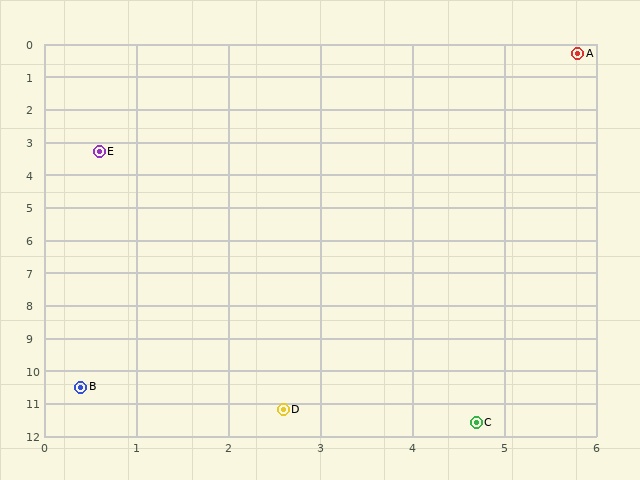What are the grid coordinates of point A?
Point A is at approximately (5.8, 0.3).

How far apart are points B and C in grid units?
Points B and C are about 4.4 grid units apart.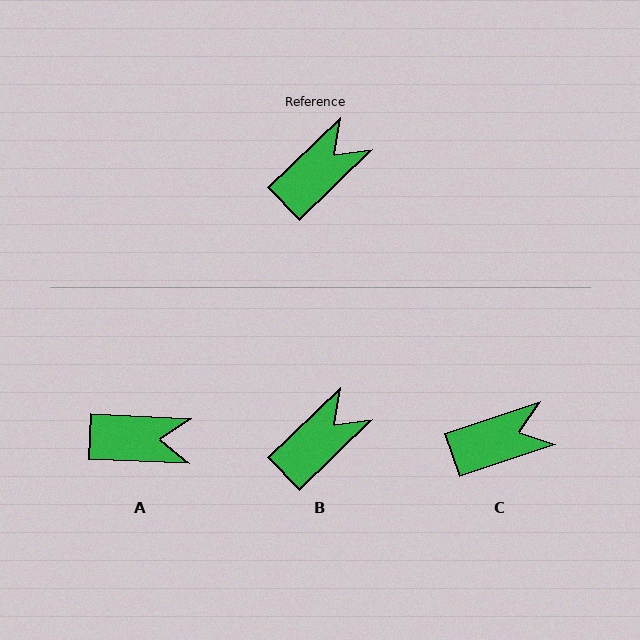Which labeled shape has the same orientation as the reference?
B.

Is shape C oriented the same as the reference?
No, it is off by about 26 degrees.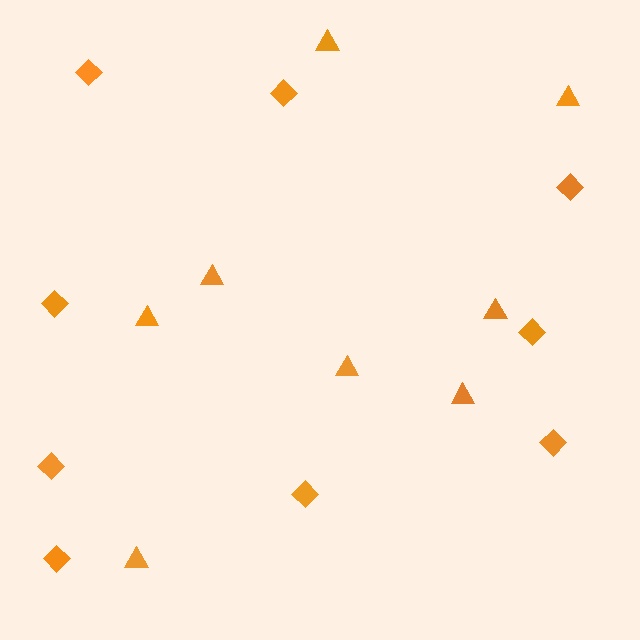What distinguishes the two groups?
There are 2 groups: one group of triangles (8) and one group of diamonds (9).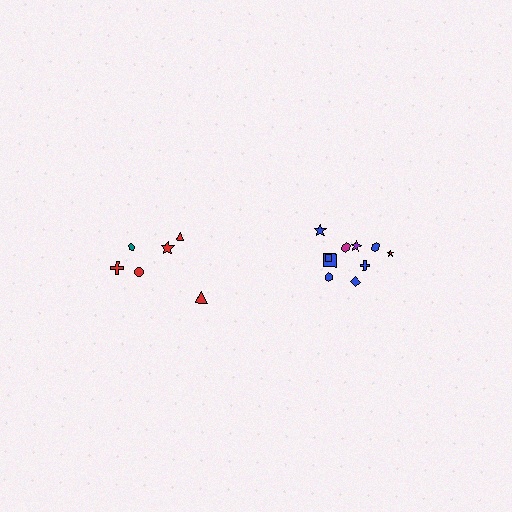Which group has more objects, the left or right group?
The right group.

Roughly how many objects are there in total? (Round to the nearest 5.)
Roughly 15 objects in total.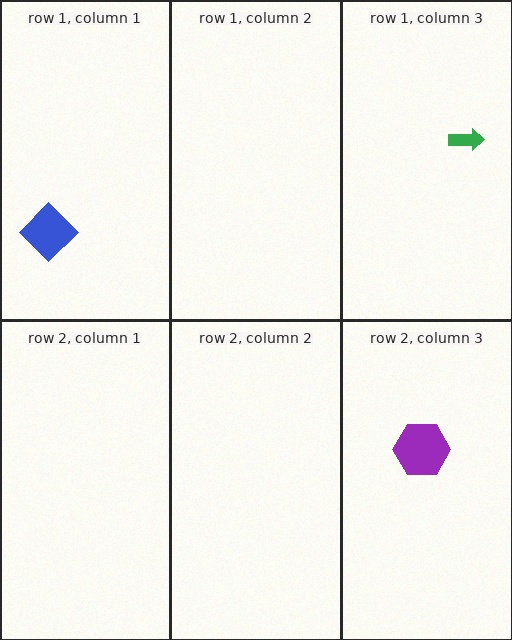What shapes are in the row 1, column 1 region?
The blue diamond.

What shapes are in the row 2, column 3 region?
The purple hexagon.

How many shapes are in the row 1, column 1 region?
1.